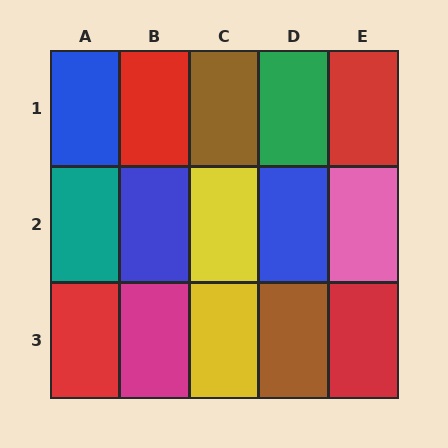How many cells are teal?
1 cell is teal.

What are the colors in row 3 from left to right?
Red, magenta, yellow, brown, red.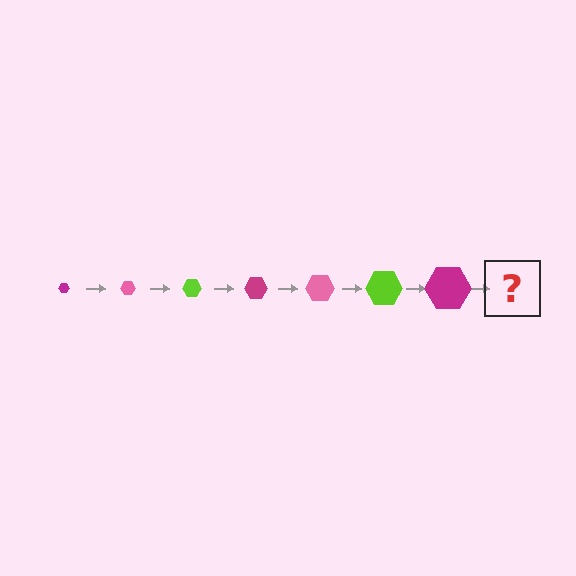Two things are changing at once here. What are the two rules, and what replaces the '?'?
The two rules are that the hexagon grows larger each step and the color cycles through magenta, pink, and lime. The '?' should be a pink hexagon, larger than the previous one.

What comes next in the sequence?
The next element should be a pink hexagon, larger than the previous one.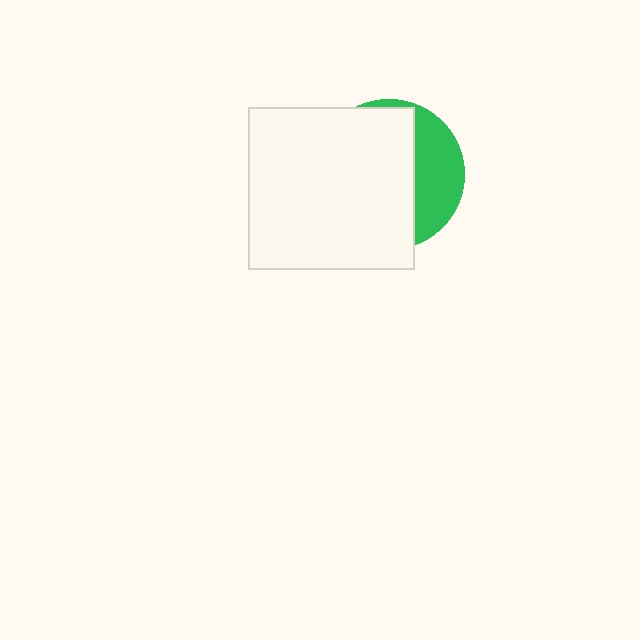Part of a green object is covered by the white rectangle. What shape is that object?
It is a circle.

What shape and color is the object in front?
The object in front is a white rectangle.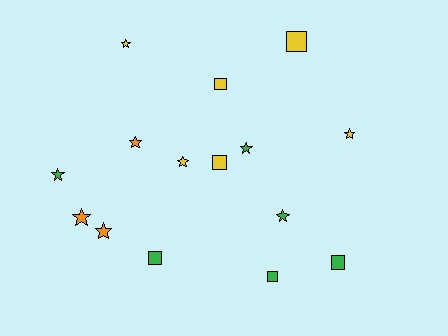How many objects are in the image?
There are 15 objects.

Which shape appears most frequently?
Star, with 9 objects.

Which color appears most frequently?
Yellow, with 6 objects.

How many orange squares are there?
There are no orange squares.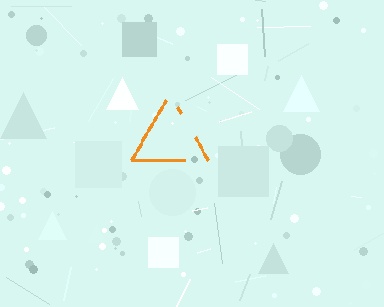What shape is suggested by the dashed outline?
The dashed outline suggests a triangle.